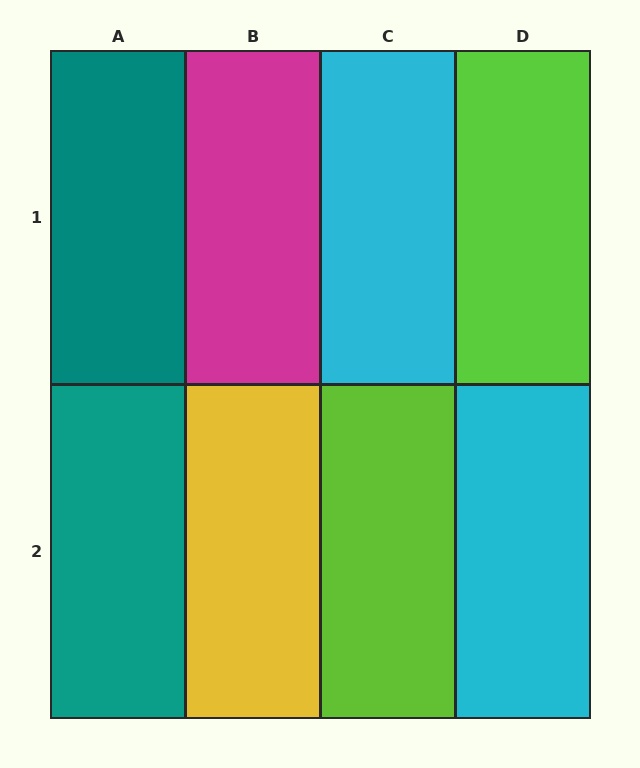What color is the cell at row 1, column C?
Cyan.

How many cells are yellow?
1 cell is yellow.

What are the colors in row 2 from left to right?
Teal, yellow, lime, cyan.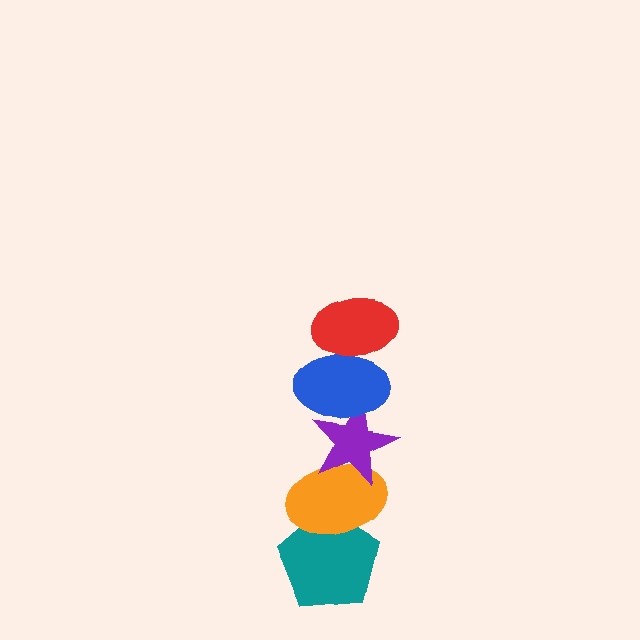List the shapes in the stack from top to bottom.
From top to bottom: the red ellipse, the blue ellipse, the purple star, the orange ellipse, the teal pentagon.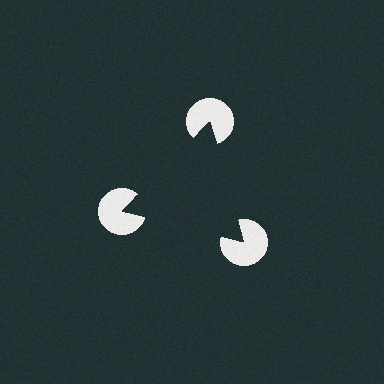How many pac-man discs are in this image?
There are 3 — one at each vertex of the illusory triangle.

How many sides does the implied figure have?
3 sides.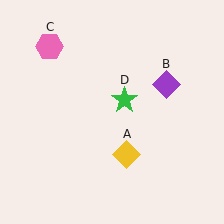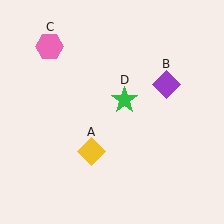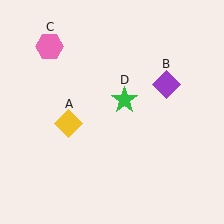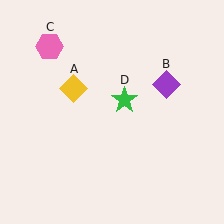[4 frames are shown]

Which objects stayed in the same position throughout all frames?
Purple diamond (object B) and pink hexagon (object C) and green star (object D) remained stationary.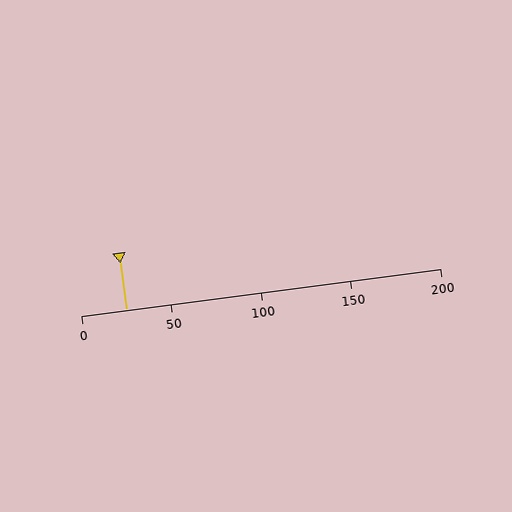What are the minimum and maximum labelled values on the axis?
The axis runs from 0 to 200.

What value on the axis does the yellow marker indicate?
The marker indicates approximately 25.